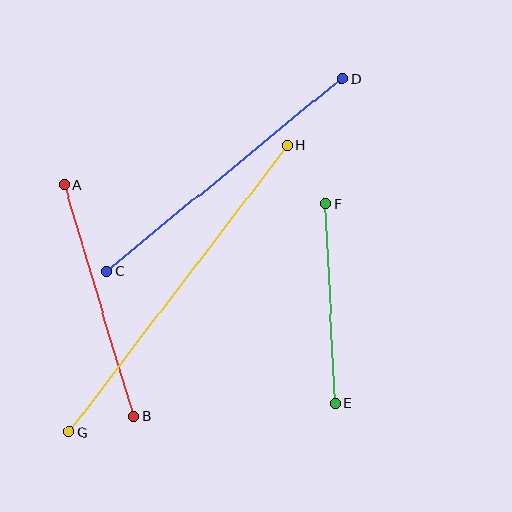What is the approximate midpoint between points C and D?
The midpoint is at approximately (225, 175) pixels.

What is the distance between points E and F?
The distance is approximately 200 pixels.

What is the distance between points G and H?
The distance is approximately 360 pixels.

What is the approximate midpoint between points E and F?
The midpoint is at approximately (330, 303) pixels.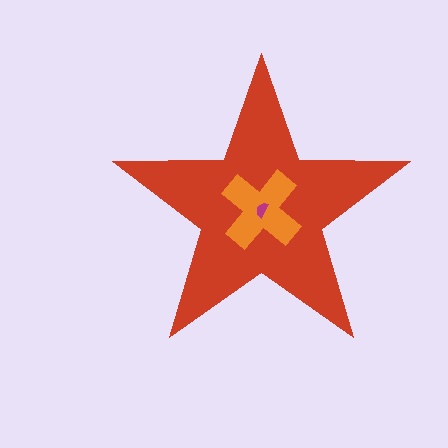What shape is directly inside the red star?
The orange cross.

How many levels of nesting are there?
3.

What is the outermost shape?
The red star.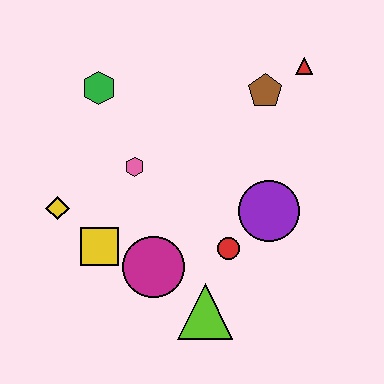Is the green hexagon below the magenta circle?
No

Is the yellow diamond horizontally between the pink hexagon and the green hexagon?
No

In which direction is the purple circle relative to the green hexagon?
The purple circle is to the right of the green hexagon.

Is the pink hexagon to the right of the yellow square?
Yes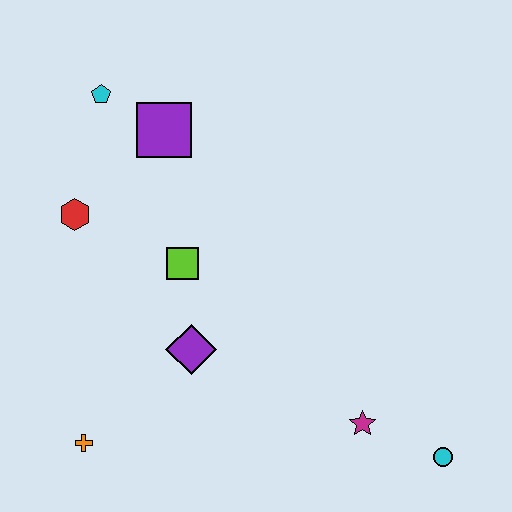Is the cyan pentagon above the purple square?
Yes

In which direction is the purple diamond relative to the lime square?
The purple diamond is below the lime square.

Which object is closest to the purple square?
The cyan pentagon is closest to the purple square.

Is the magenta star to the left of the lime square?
No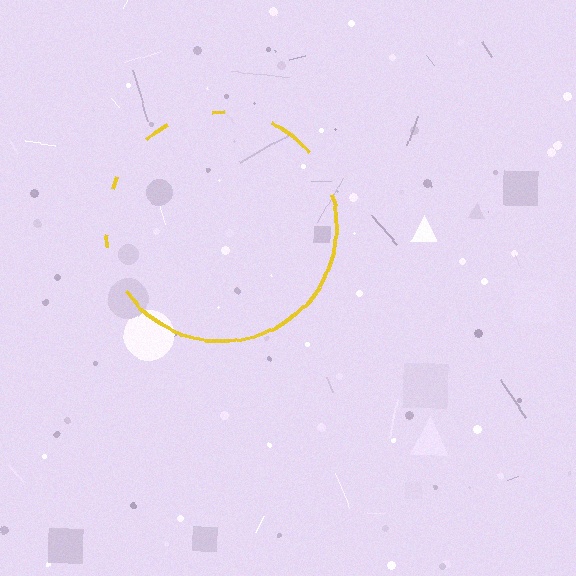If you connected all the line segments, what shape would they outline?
They would outline a circle.